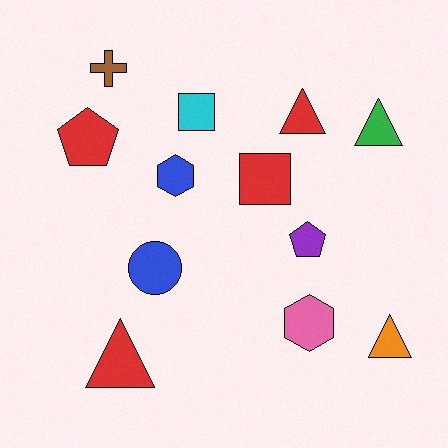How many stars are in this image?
There are no stars.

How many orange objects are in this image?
There is 1 orange object.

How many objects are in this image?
There are 12 objects.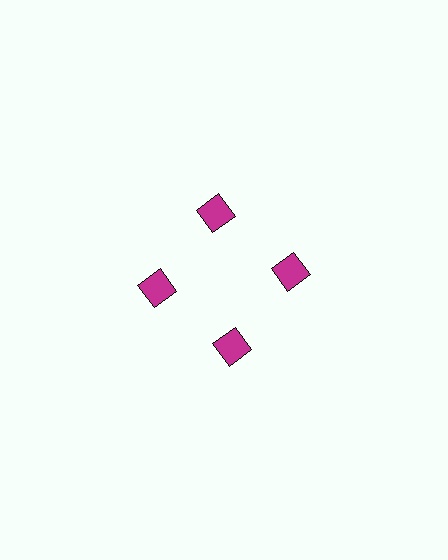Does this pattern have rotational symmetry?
Yes, this pattern has 4-fold rotational symmetry. It looks the same after rotating 90 degrees around the center.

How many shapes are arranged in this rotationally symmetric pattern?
There are 4 shapes, arranged in 4 groups of 1.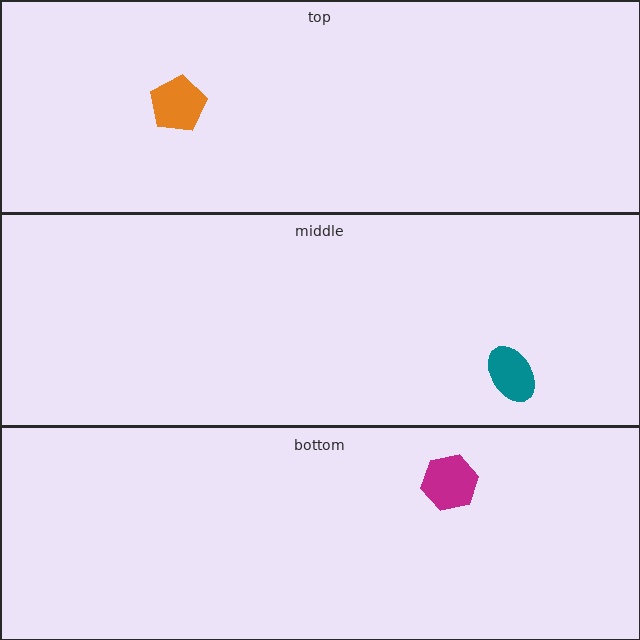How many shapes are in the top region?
1.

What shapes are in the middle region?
The teal ellipse.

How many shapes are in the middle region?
1.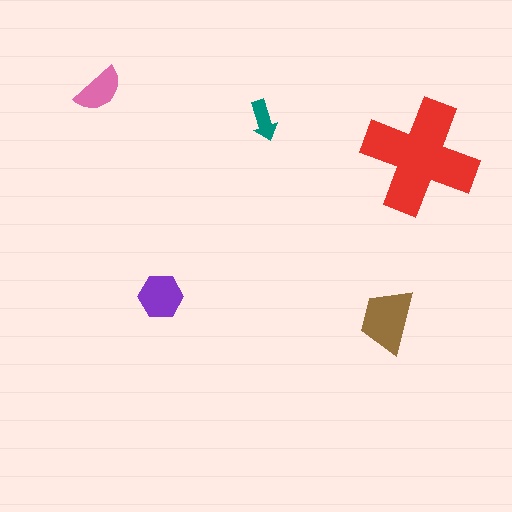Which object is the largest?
The red cross.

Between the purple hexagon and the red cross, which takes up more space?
The red cross.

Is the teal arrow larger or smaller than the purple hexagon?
Smaller.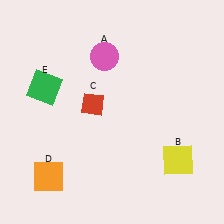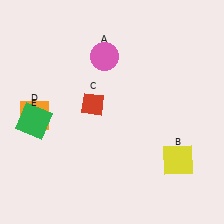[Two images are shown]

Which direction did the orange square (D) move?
The orange square (D) moved up.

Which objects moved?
The objects that moved are: the orange square (D), the green square (E).